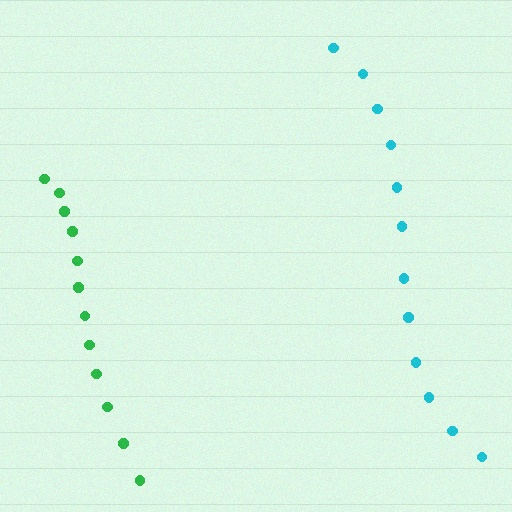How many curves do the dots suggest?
There are 2 distinct paths.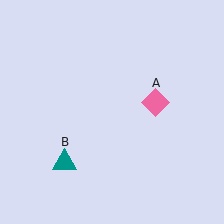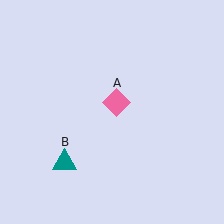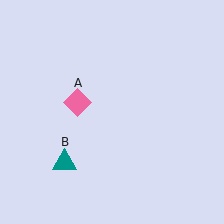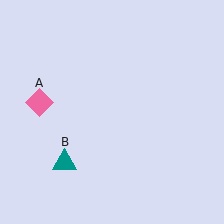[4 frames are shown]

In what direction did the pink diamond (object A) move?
The pink diamond (object A) moved left.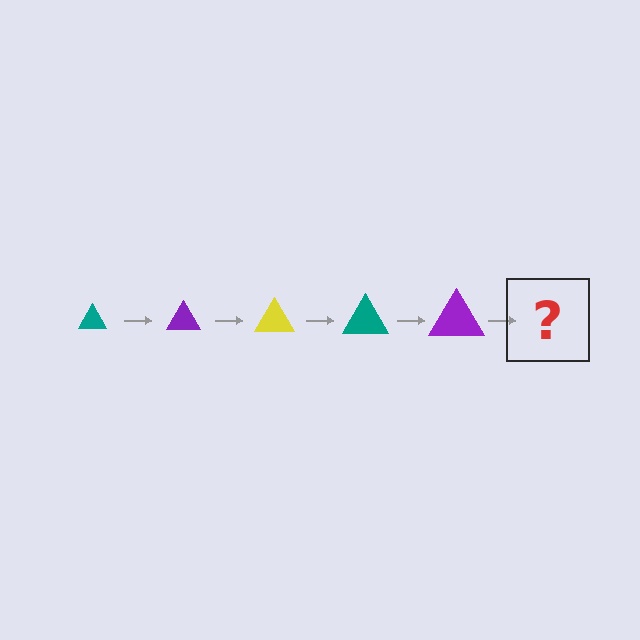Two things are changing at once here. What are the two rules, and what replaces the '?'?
The two rules are that the triangle grows larger each step and the color cycles through teal, purple, and yellow. The '?' should be a yellow triangle, larger than the previous one.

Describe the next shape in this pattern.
It should be a yellow triangle, larger than the previous one.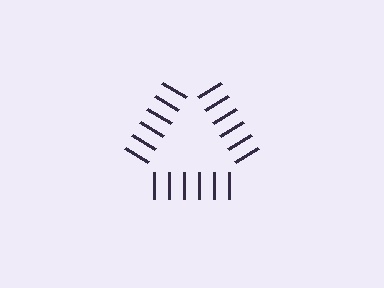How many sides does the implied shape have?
3 sides — the line-ends trace a triangle.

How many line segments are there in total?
18 — 6 along each of the 3 edges.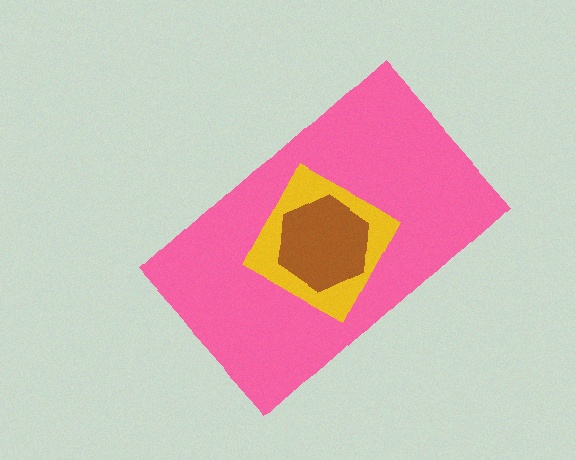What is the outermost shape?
The pink rectangle.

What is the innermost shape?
The brown hexagon.